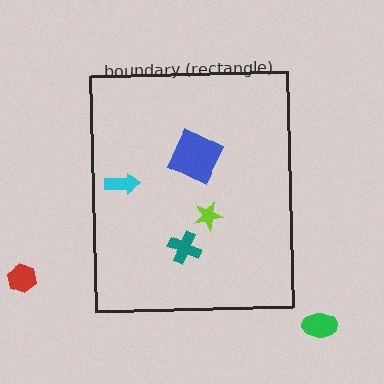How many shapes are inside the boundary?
4 inside, 2 outside.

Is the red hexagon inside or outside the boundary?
Outside.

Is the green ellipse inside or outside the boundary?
Outside.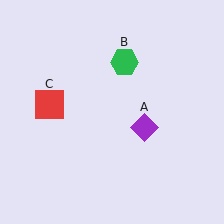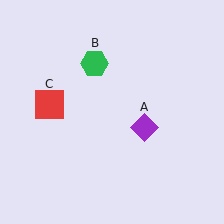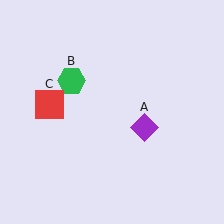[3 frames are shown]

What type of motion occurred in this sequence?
The green hexagon (object B) rotated counterclockwise around the center of the scene.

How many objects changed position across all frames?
1 object changed position: green hexagon (object B).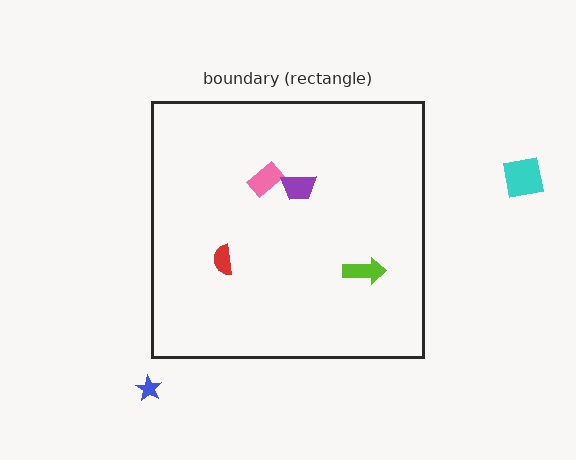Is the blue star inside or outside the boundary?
Outside.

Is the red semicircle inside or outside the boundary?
Inside.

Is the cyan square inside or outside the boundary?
Outside.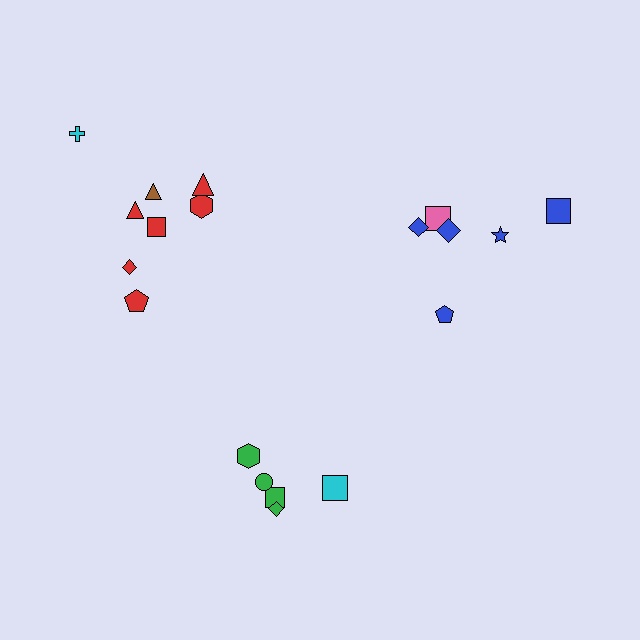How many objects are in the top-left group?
There are 8 objects.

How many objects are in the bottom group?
There are 5 objects.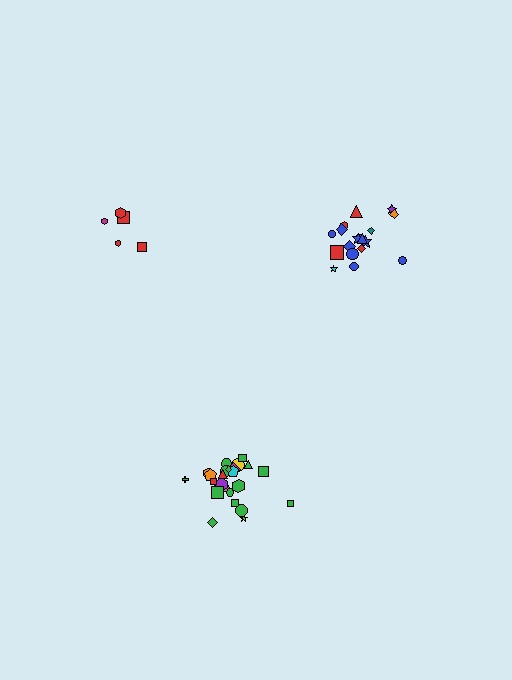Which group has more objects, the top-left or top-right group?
The top-right group.